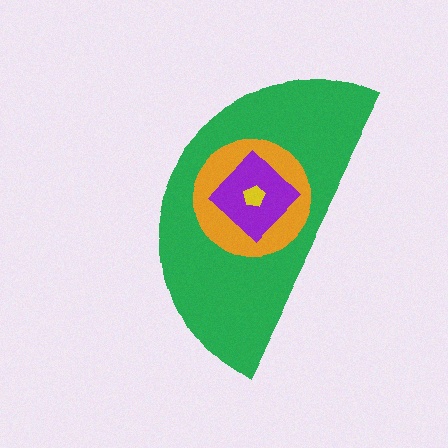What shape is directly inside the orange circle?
The purple diamond.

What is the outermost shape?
The green semicircle.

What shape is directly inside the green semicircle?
The orange circle.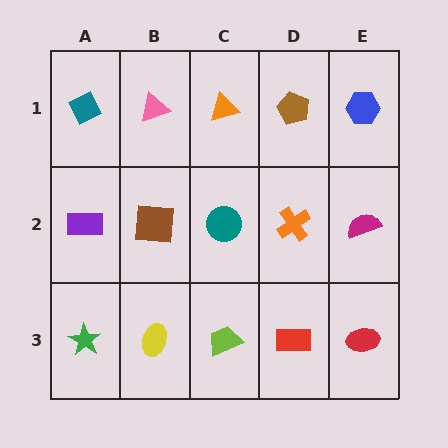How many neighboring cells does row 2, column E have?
3.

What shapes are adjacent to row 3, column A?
A purple rectangle (row 2, column A), a yellow ellipse (row 3, column B).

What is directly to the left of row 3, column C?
A yellow ellipse.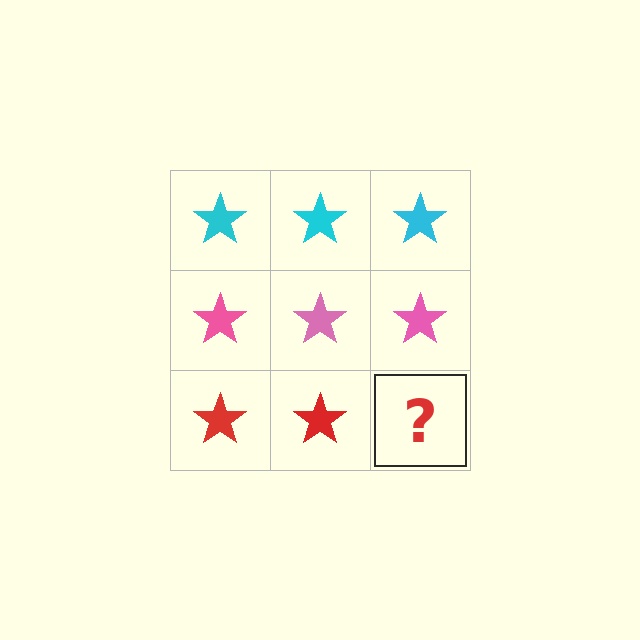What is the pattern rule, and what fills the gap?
The rule is that each row has a consistent color. The gap should be filled with a red star.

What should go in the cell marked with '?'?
The missing cell should contain a red star.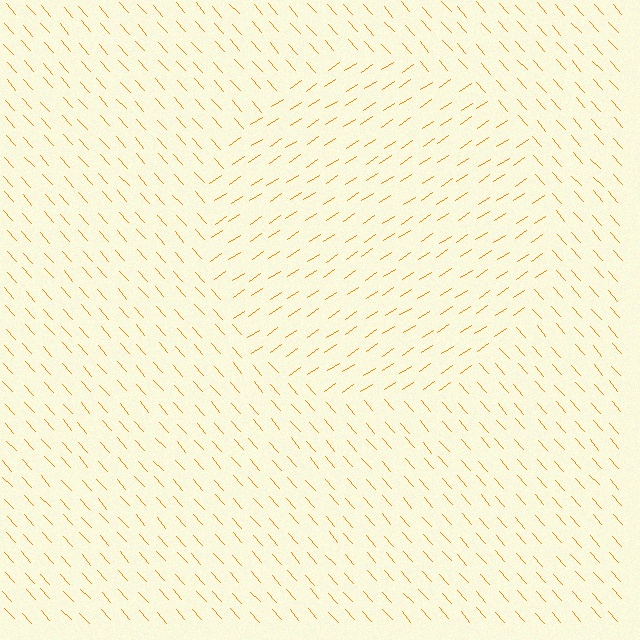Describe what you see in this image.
The image is filled with small orange line segments. A circle region in the image has lines oriented differently from the surrounding lines, creating a visible texture boundary.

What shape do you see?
I see a circle.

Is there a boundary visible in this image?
Yes, there is a texture boundary formed by a change in line orientation.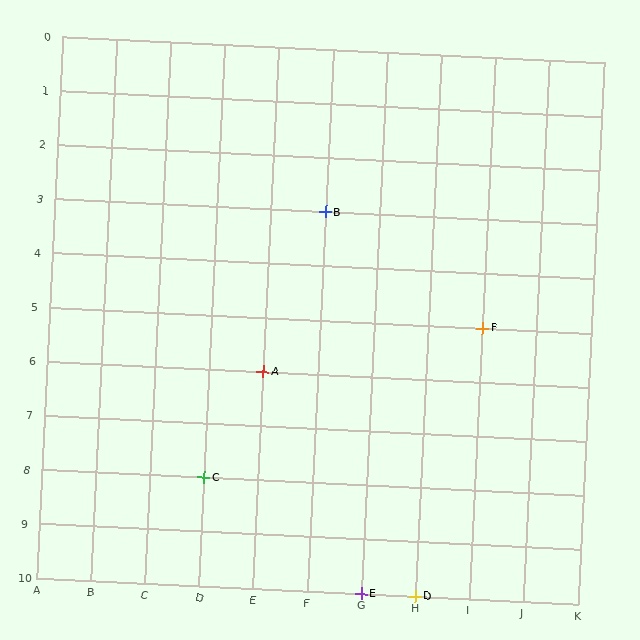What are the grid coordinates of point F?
Point F is at grid coordinates (I, 5).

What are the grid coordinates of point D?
Point D is at grid coordinates (H, 10).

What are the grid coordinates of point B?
Point B is at grid coordinates (F, 3).